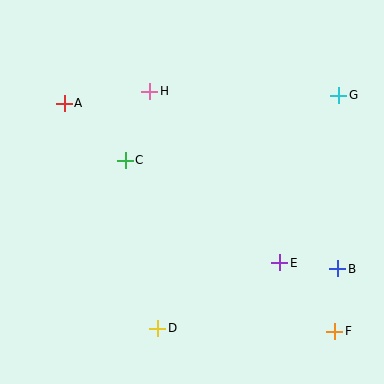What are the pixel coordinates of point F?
Point F is at (335, 331).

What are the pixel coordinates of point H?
Point H is at (150, 91).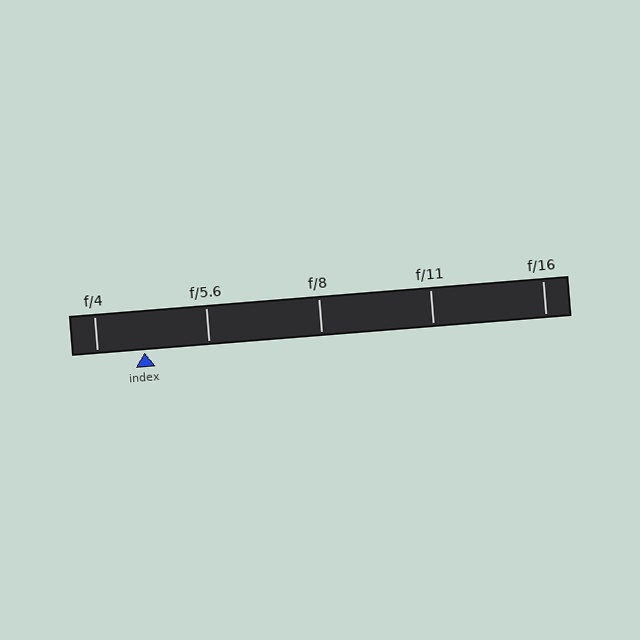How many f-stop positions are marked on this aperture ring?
There are 5 f-stop positions marked.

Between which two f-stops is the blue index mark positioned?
The index mark is between f/4 and f/5.6.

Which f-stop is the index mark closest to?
The index mark is closest to f/4.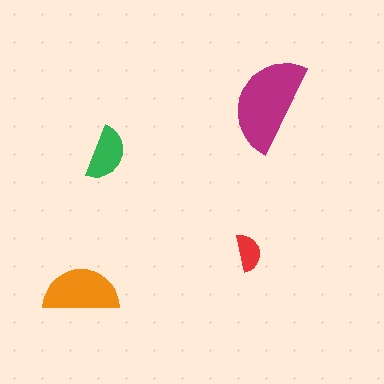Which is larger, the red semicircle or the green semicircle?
The green one.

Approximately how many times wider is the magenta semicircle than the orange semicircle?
About 1.5 times wider.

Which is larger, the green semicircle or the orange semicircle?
The orange one.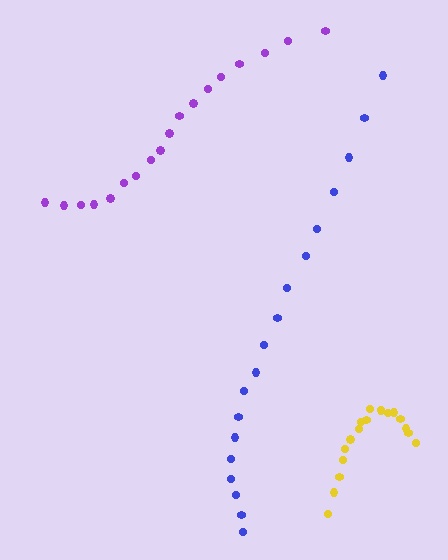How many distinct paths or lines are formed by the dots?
There are 3 distinct paths.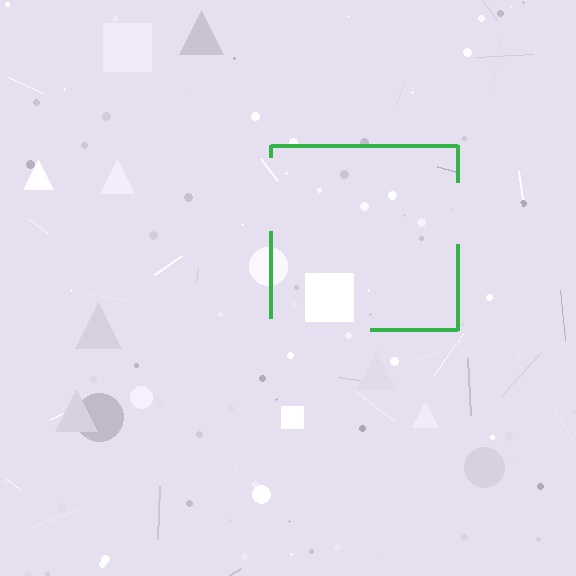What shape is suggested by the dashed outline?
The dashed outline suggests a square.